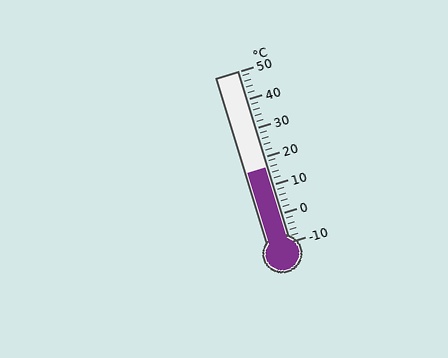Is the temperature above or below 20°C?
The temperature is below 20°C.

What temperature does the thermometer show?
The thermometer shows approximately 16°C.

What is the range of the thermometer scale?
The thermometer scale ranges from -10°C to 50°C.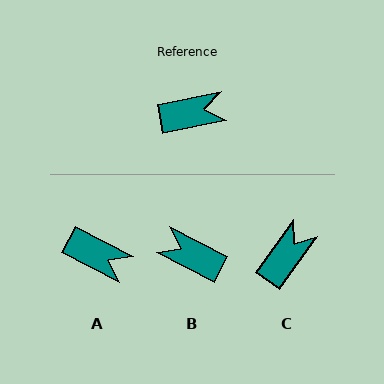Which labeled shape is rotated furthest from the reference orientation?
B, about 142 degrees away.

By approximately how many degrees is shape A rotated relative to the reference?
Approximately 39 degrees clockwise.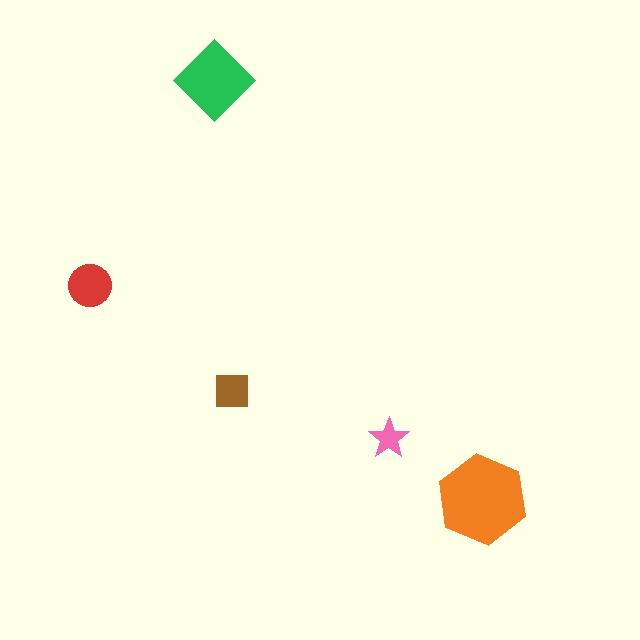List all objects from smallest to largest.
The pink star, the brown square, the red circle, the green diamond, the orange hexagon.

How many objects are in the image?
There are 5 objects in the image.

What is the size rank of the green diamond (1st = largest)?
2nd.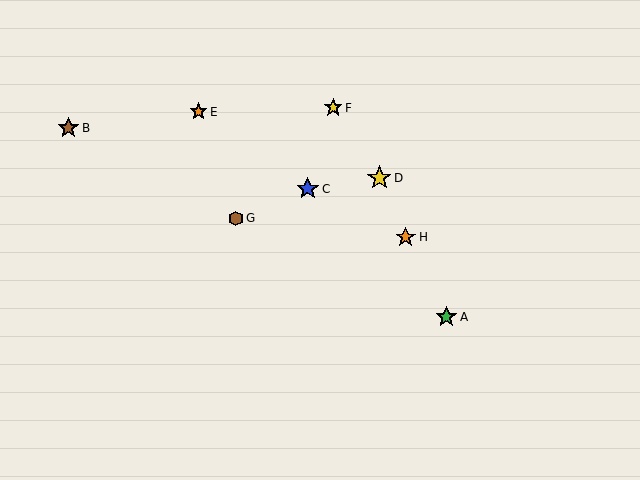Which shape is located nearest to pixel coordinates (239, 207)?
The brown hexagon (labeled G) at (236, 218) is nearest to that location.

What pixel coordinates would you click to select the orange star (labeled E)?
Click at (199, 112) to select the orange star E.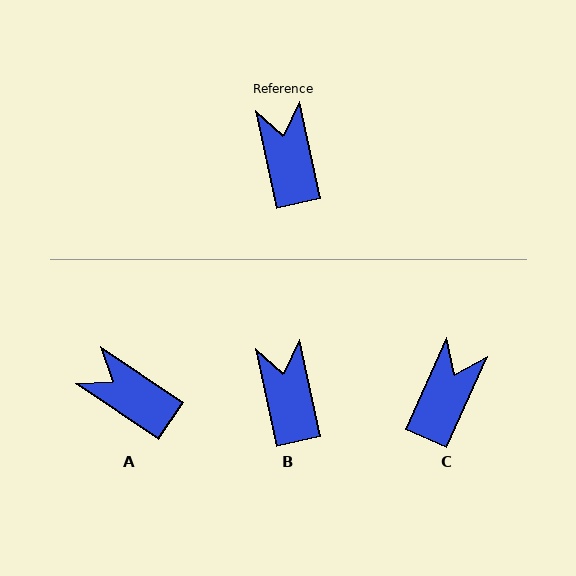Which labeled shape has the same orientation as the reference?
B.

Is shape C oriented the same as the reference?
No, it is off by about 36 degrees.